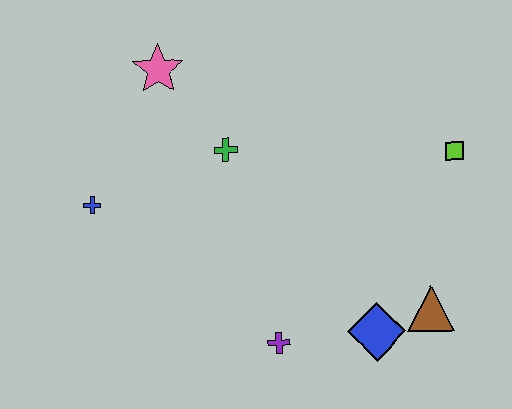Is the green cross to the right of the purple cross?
No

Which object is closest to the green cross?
The pink star is closest to the green cross.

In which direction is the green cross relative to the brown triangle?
The green cross is to the left of the brown triangle.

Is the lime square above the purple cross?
Yes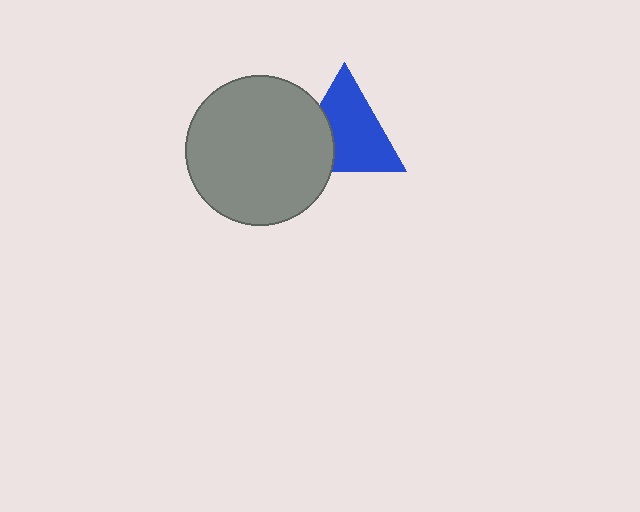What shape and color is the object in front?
The object in front is a gray circle.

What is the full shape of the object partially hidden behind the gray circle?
The partially hidden object is a blue triangle.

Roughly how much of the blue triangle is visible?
Most of it is visible (roughly 70%).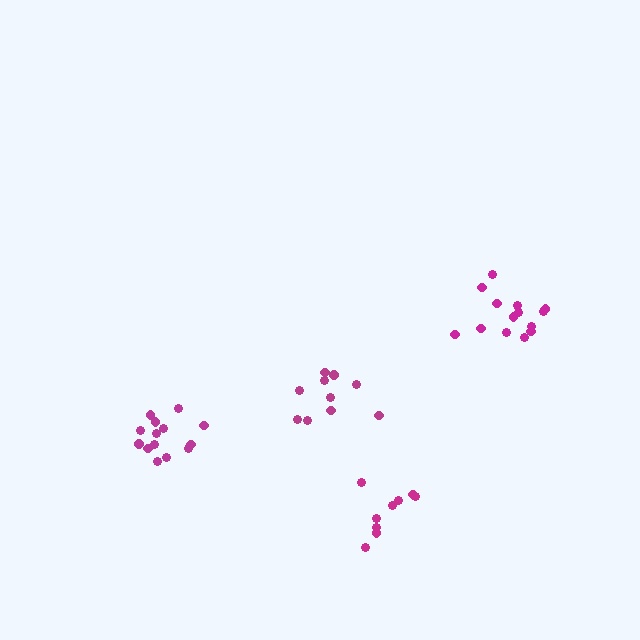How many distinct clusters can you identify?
There are 4 distinct clusters.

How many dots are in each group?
Group 1: 14 dots, Group 2: 14 dots, Group 3: 10 dots, Group 4: 9 dots (47 total).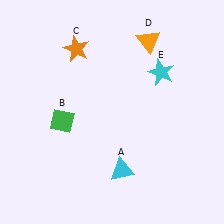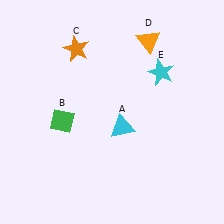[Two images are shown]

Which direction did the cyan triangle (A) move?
The cyan triangle (A) moved up.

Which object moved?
The cyan triangle (A) moved up.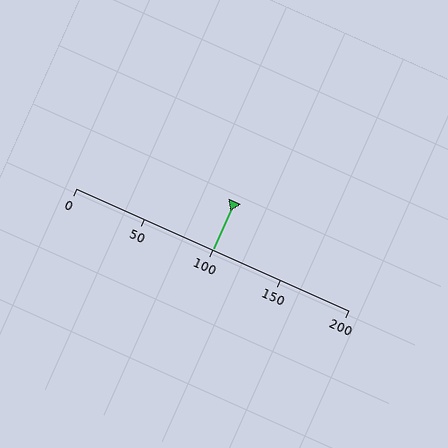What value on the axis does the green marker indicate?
The marker indicates approximately 100.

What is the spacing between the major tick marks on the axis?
The major ticks are spaced 50 apart.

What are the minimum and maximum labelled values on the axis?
The axis runs from 0 to 200.